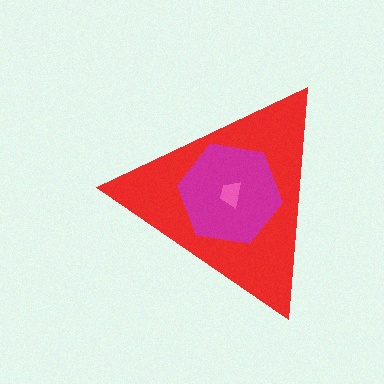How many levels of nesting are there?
3.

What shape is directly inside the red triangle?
The magenta hexagon.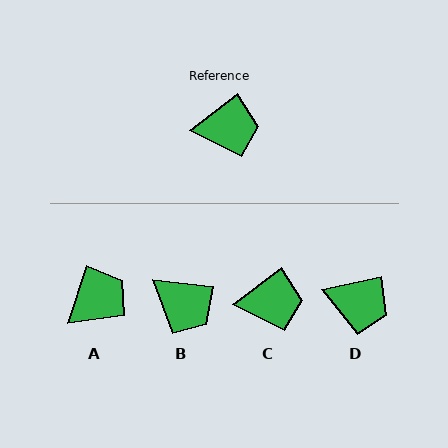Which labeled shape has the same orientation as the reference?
C.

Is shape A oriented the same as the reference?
No, it is off by about 35 degrees.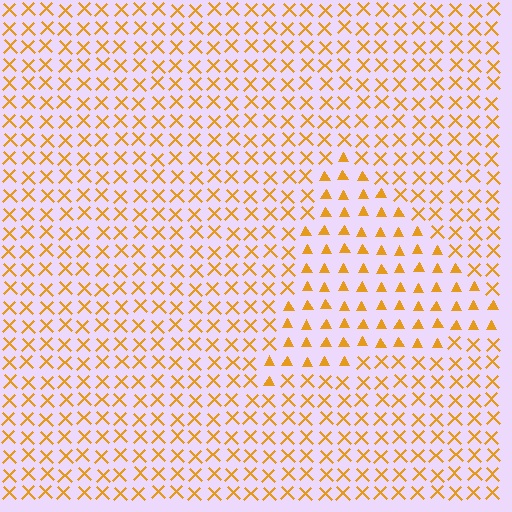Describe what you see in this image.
The image is filled with small orange elements arranged in a uniform grid. A triangle-shaped region contains triangles, while the surrounding area contains X marks. The boundary is defined purely by the change in element shape.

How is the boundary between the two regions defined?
The boundary is defined by a change in element shape: triangles inside vs. X marks outside. All elements share the same color and spacing.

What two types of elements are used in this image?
The image uses triangles inside the triangle region and X marks outside it.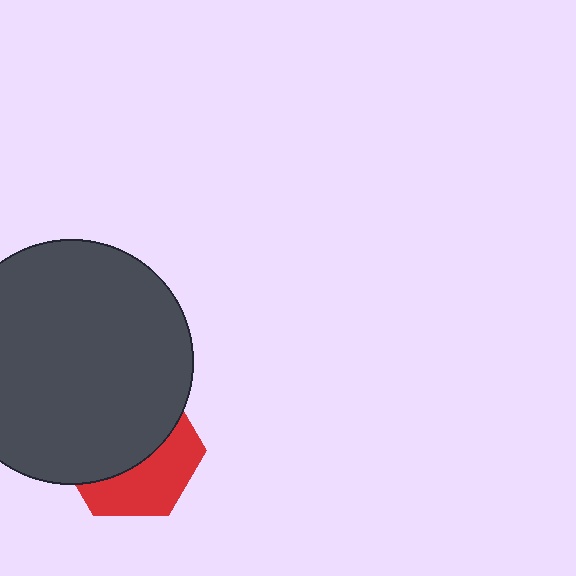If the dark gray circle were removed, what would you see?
You would see the complete red hexagon.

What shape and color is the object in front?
The object in front is a dark gray circle.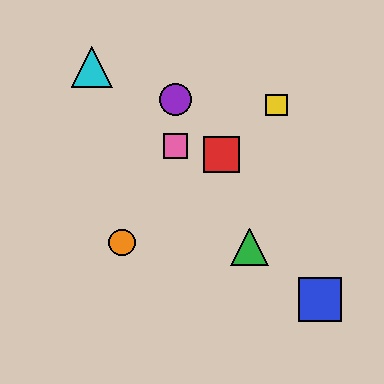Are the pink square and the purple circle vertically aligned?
Yes, both are at x≈175.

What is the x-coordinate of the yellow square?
The yellow square is at x≈277.